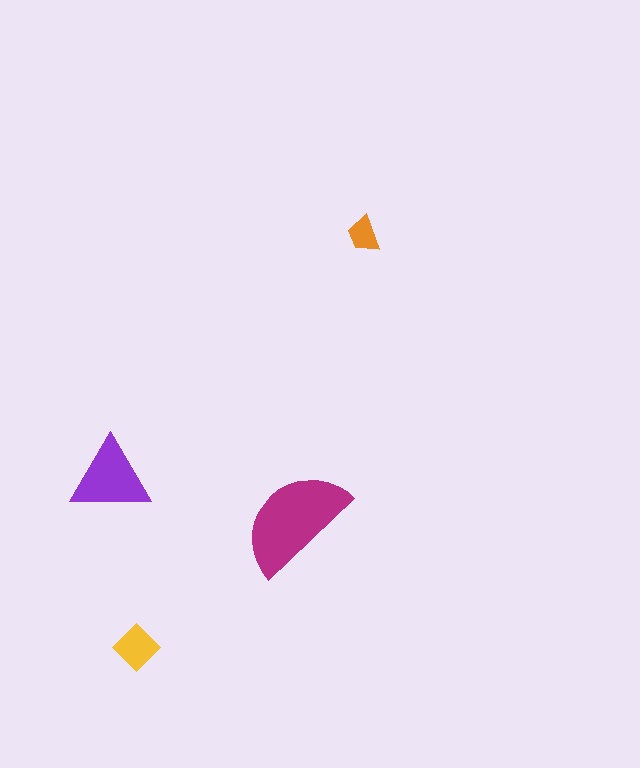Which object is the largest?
The magenta semicircle.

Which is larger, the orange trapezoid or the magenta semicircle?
The magenta semicircle.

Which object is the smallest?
The orange trapezoid.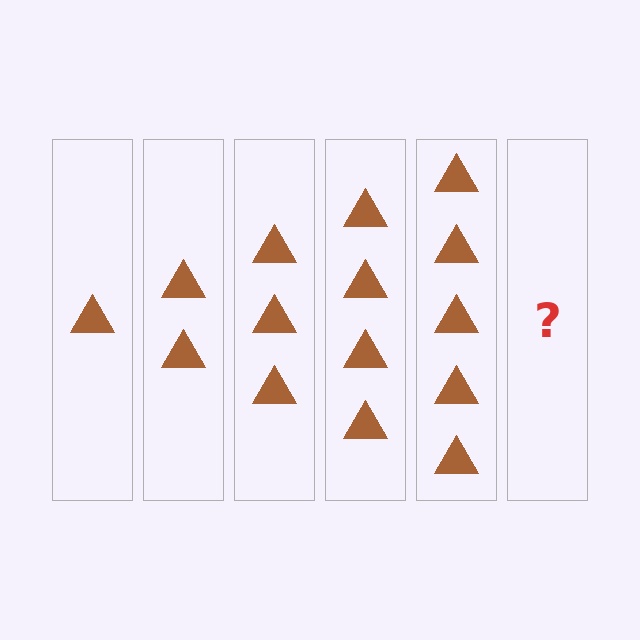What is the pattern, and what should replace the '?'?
The pattern is that each step adds one more triangle. The '?' should be 6 triangles.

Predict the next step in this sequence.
The next step is 6 triangles.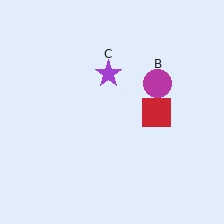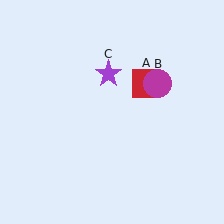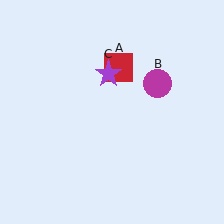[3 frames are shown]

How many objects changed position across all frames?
1 object changed position: red square (object A).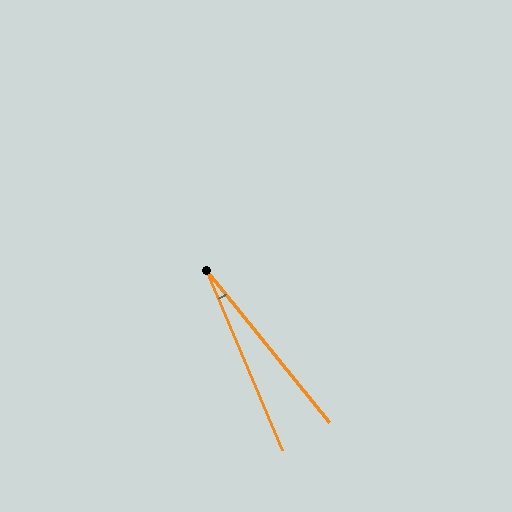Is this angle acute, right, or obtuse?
It is acute.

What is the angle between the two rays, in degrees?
Approximately 16 degrees.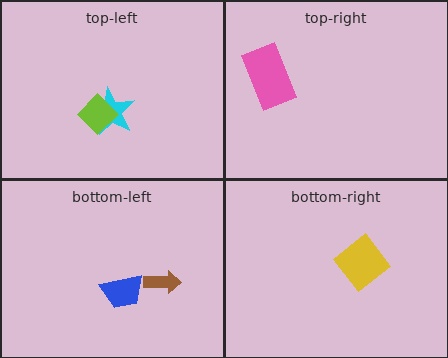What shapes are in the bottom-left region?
The blue trapezoid, the brown arrow.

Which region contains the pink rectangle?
The top-right region.